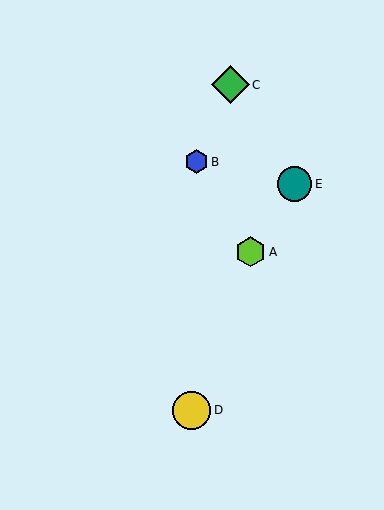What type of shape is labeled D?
Shape D is a yellow circle.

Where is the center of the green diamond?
The center of the green diamond is at (230, 85).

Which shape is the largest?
The yellow circle (labeled D) is the largest.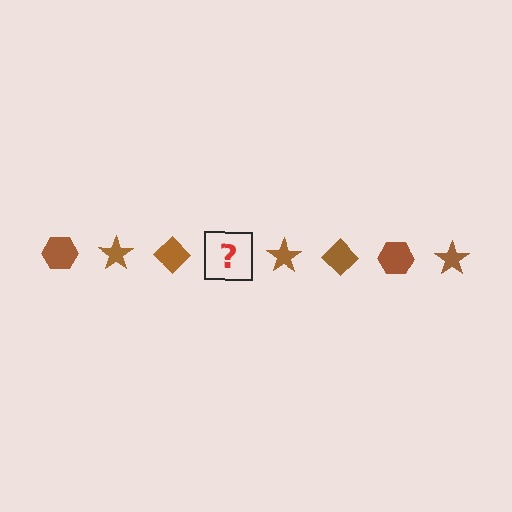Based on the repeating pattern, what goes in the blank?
The blank should be a brown hexagon.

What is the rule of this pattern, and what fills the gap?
The rule is that the pattern cycles through hexagon, star, diamond shapes in brown. The gap should be filled with a brown hexagon.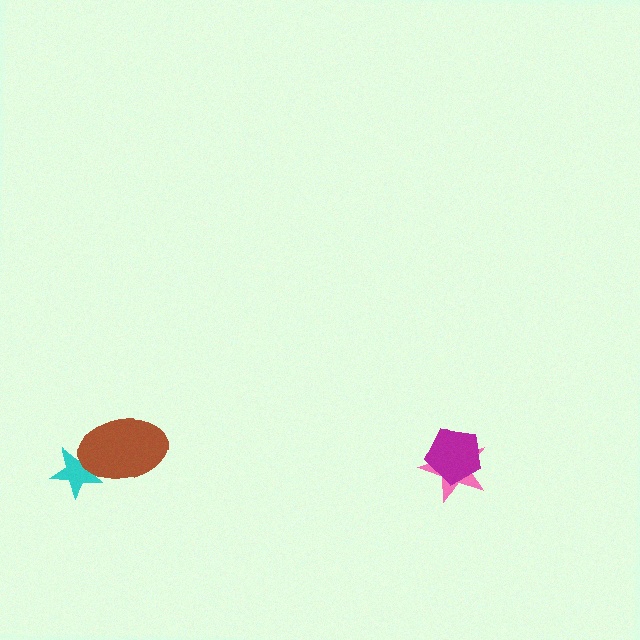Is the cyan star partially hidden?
Yes, it is partially covered by another shape.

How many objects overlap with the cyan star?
1 object overlaps with the cyan star.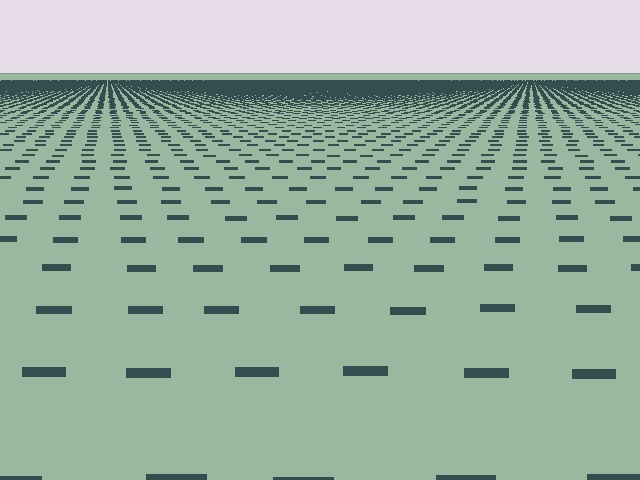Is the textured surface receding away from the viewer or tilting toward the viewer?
The surface is receding away from the viewer. Texture elements get smaller and denser toward the top.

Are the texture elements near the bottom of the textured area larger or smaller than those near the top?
Larger. Near the bottom, elements are closer to the viewer and appear at a bigger on-screen size.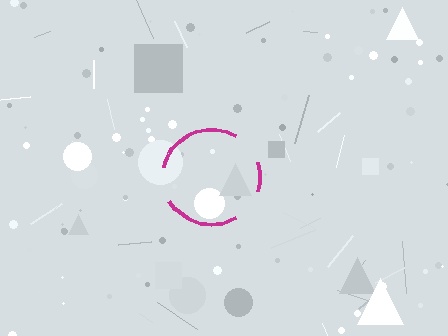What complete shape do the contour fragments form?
The contour fragments form a circle.